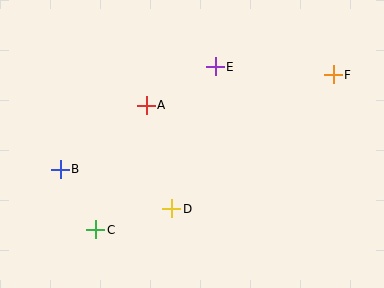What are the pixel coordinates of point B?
Point B is at (60, 169).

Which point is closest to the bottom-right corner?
Point F is closest to the bottom-right corner.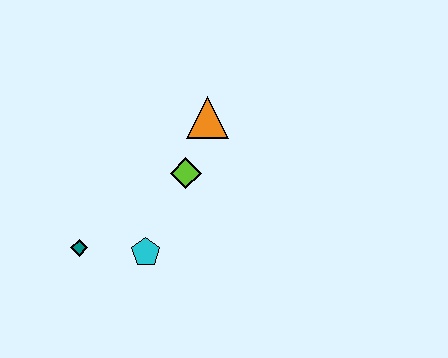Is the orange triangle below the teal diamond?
No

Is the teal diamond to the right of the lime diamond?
No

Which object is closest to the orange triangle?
The lime diamond is closest to the orange triangle.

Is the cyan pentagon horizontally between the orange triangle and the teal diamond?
Yes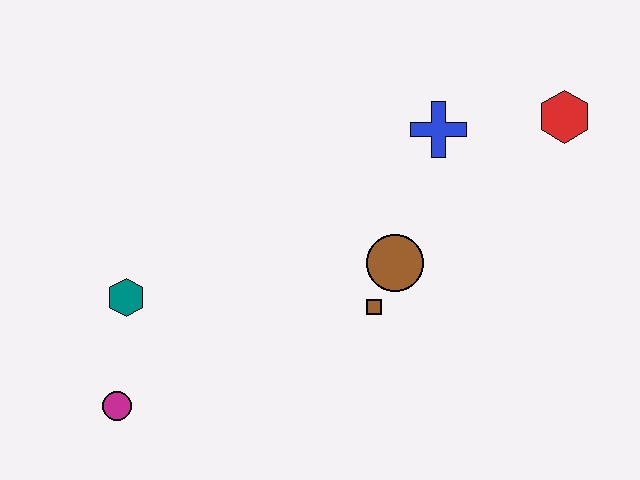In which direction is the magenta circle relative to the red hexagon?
The magenta circle is to the left of the red hexagon.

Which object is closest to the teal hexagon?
The magenta circle is closest to the teal hexagon.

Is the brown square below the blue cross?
Yes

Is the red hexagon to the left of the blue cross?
No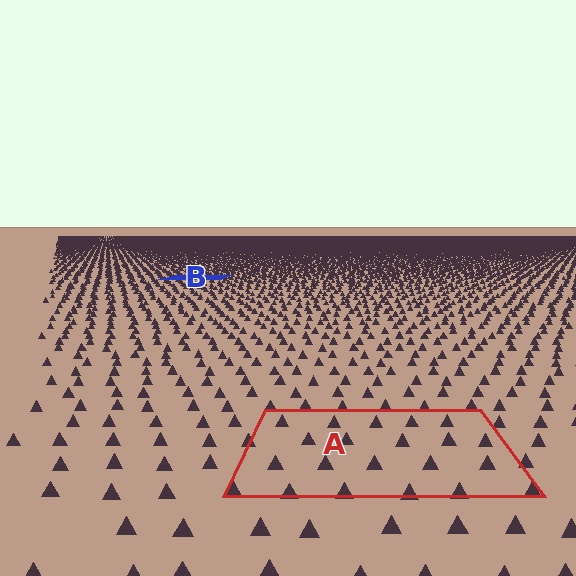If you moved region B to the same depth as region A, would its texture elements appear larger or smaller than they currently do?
They would appear larger. At a closer depth, the same texture elements are projected at a bigger on-screen size.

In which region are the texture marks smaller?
The texture marks are smaller in region B, because it is farther away.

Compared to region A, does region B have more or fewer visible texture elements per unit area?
Region B has more texture elements per unit area — they are packed more densely because it is farther away.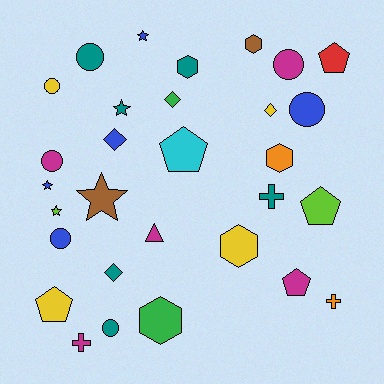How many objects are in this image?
There are 30 objects.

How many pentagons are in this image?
There are 5 pentagons.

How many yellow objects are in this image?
There are 4 yellow objects.